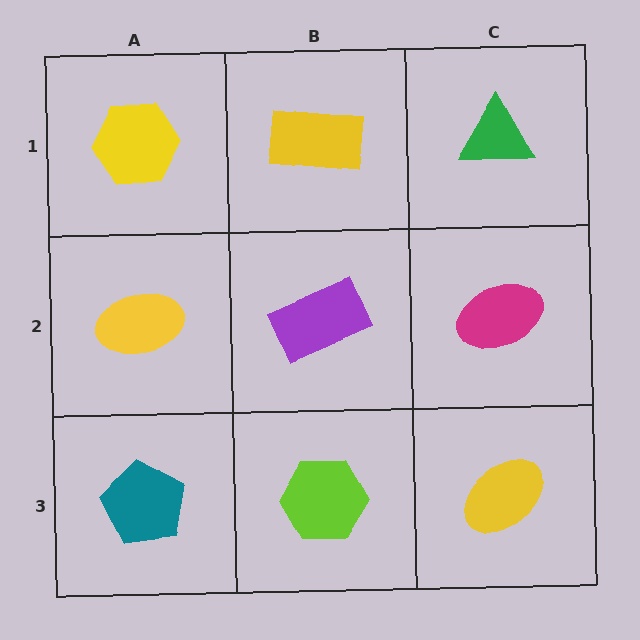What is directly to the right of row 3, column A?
A lime hexagon.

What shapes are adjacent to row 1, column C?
A magenta ellipse (row 2, column C), a yellow rectangle (row 1, column B).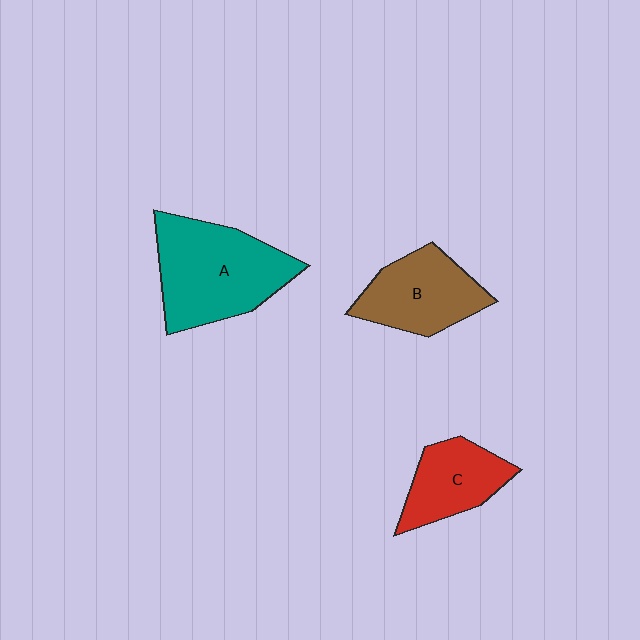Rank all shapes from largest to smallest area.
From largest to smallest: A (teal), B (brown), C (red).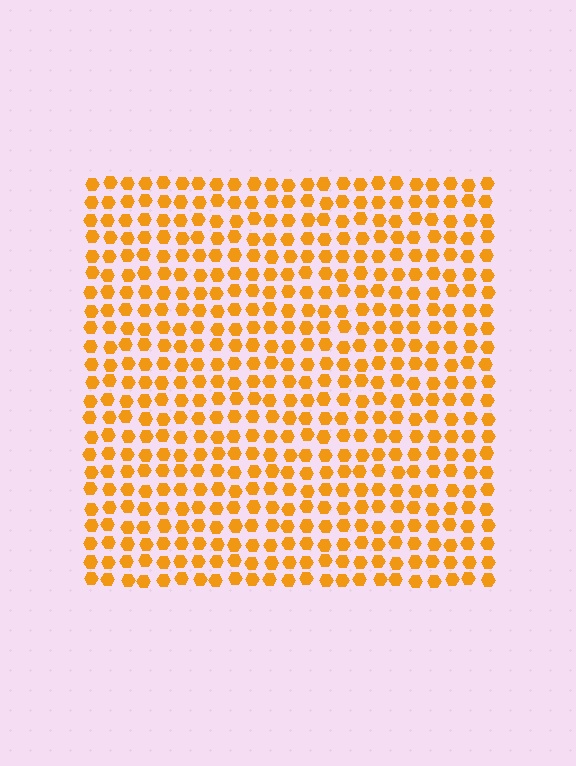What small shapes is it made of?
It is made of small hexagons.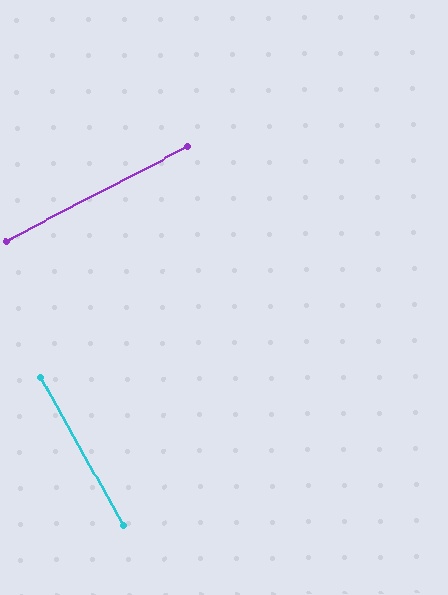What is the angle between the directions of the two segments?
Approximately 88 degrees.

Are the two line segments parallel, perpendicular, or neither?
Perpendicular — they meet at approximately 88°.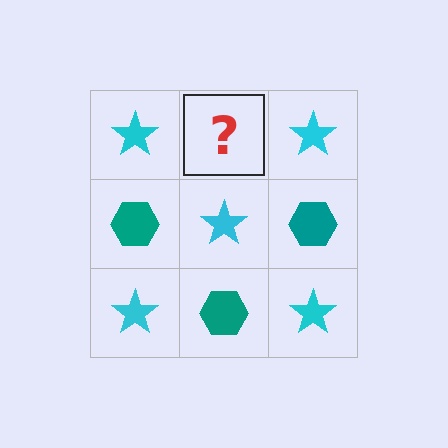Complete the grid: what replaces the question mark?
The question mark should be replaced with a teal hexagon.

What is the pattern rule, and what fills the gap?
The rule is that it alternates cyan star and teal hexagon in a checkerboard pattern. The gap should be filled with a teal hexagon.